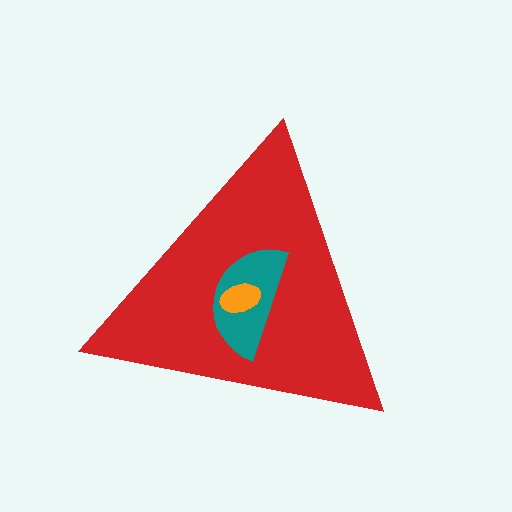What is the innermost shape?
The orange ellipse.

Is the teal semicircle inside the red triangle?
Yes.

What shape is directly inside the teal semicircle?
The orange ellipse.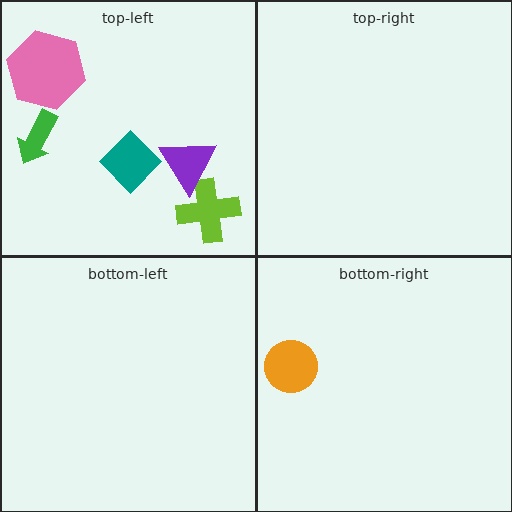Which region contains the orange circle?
The bottom-right region.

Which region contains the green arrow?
The top-left region.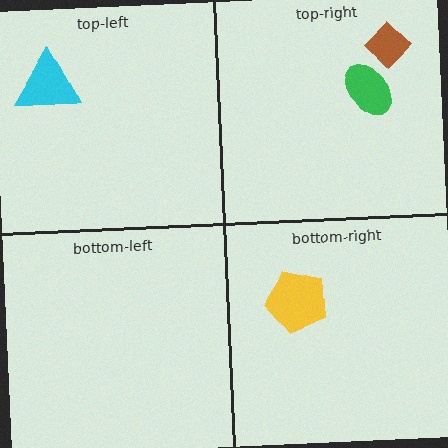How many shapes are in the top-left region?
1.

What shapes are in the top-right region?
The green ellipse, the brown diamond.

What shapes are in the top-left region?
The cyan triangle.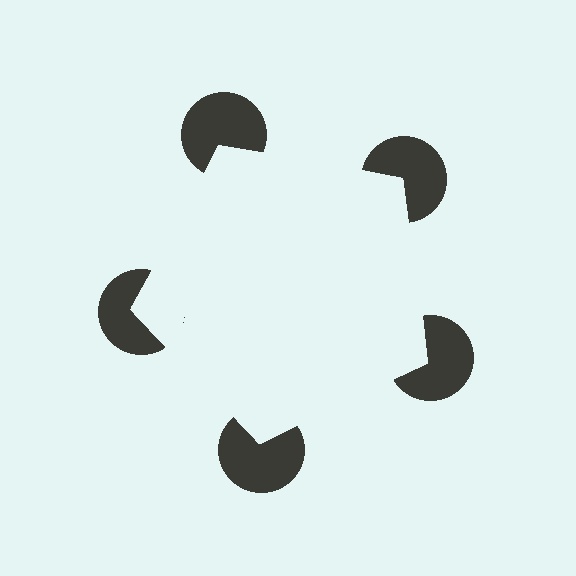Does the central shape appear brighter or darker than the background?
It typically appears slightly brighter than the background, even though no actual brightness change is drawn.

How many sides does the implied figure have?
5 sides.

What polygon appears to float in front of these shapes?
An illusory pentagon — its edges are inferred from the aligned wedge cuts in the pac-man discs, not physically drawn.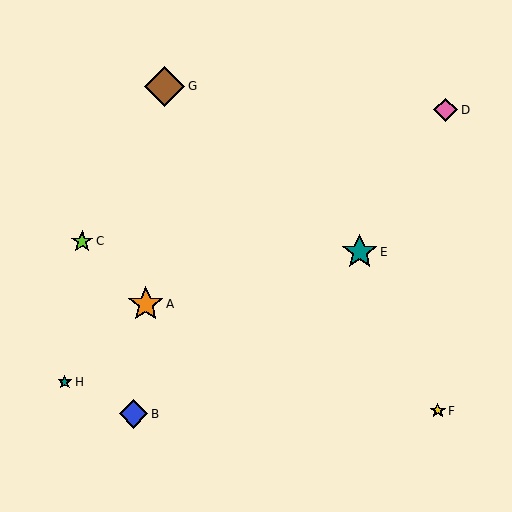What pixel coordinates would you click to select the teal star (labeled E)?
Click at (360, 252) to select the teal star E.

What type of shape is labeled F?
Shape F is a yellow star.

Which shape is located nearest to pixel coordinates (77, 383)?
The teal star (labeled H) at (65, 382) is nearest to that location.